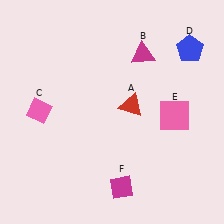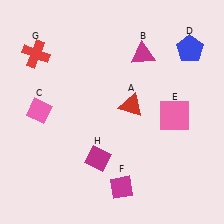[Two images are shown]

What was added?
A red cross (G), a magenta diamond (H) were added in Image 2.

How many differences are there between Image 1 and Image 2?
There are 2 differences between the two images.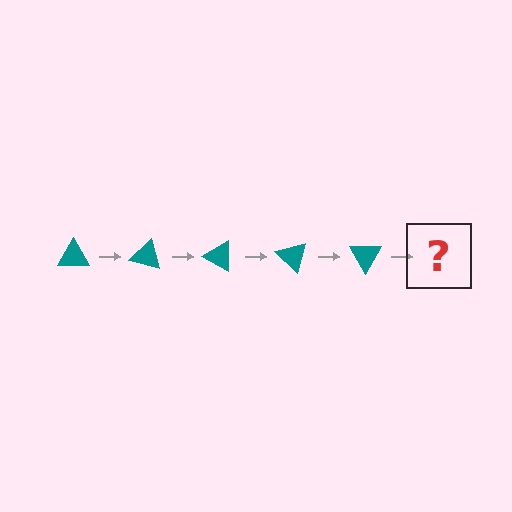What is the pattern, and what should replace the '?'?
The pattern is that the triangle rotates 15 degrees each step. The '?' should be a teal triangle rotated 75 degrees.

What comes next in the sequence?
The next element should be a teal triangle rotated 75 degrees.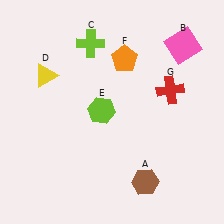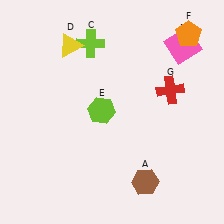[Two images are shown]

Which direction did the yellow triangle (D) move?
The yellow triangle (D) moved up.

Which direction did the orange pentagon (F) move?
The orange pentagon (F) moved right.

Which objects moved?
The objects that moved are: the yellow triangle (D), the orange pentagon (F).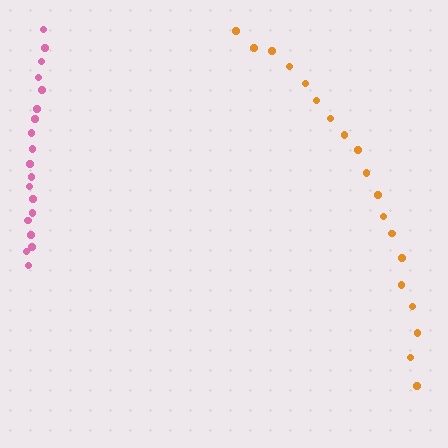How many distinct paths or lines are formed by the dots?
There are 2 distinct paths.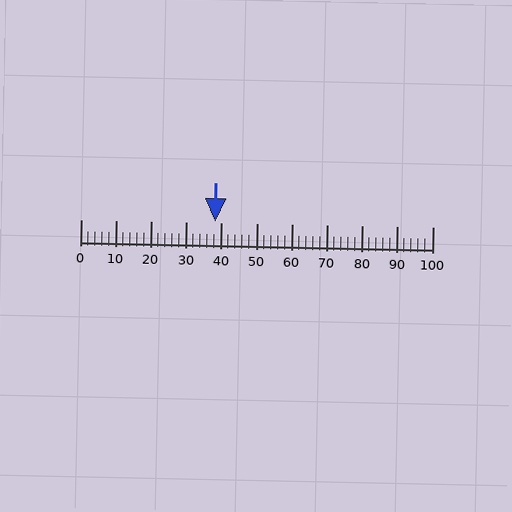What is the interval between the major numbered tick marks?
The major tick marks are spaced 10 units apart.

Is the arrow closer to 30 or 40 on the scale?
The arrow is closer to 40.